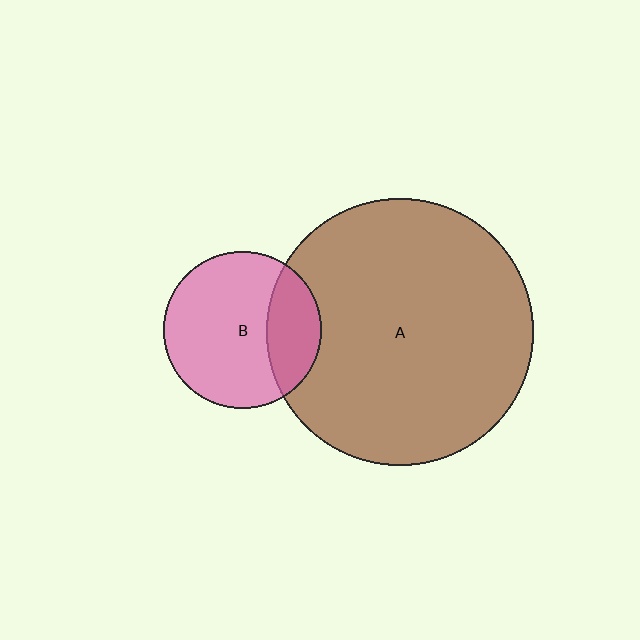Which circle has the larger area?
Circle A (brown).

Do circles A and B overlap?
Yes.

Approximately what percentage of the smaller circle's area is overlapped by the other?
Approximately 25%.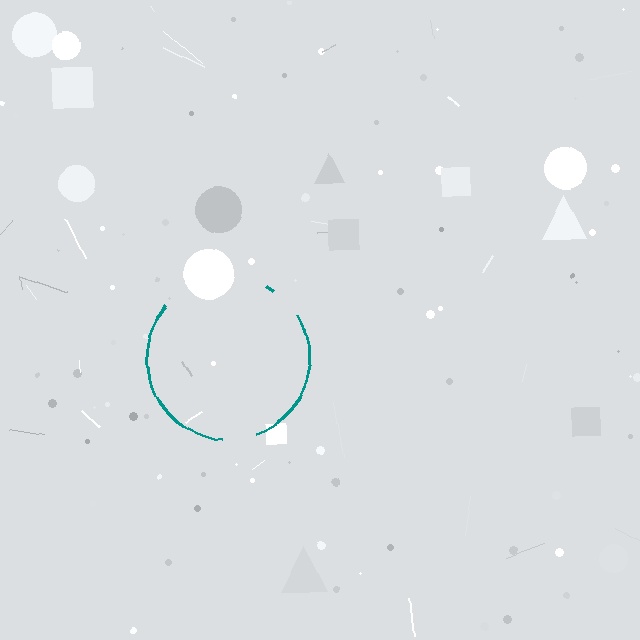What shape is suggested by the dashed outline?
The dashed outline suggests a circle.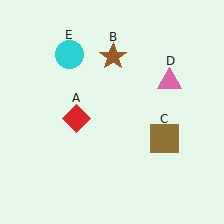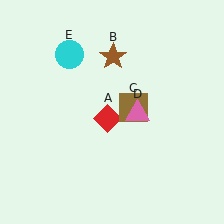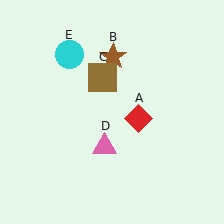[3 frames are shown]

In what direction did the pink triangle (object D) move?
The pink triangle (object D) moved down and to the left.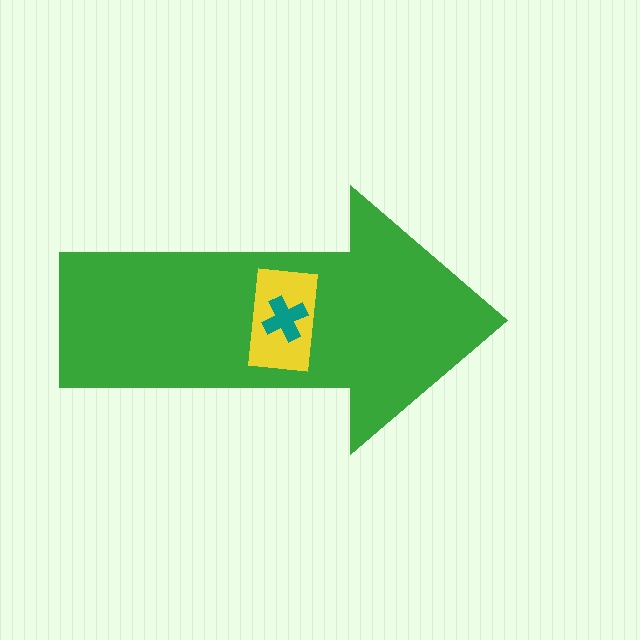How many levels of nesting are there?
3.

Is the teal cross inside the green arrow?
Yes.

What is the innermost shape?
The teal cross.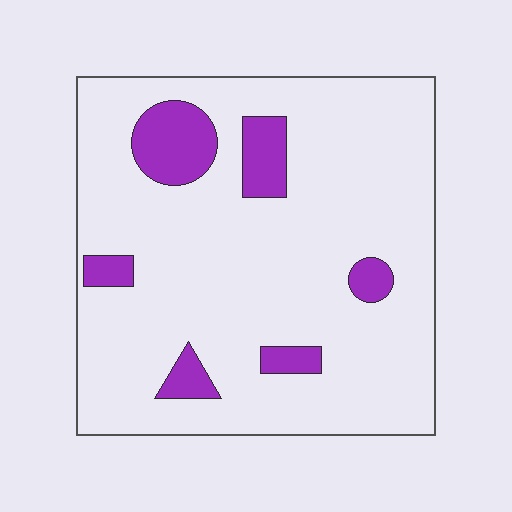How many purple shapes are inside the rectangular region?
6.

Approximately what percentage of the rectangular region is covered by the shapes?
Approximately 15%.